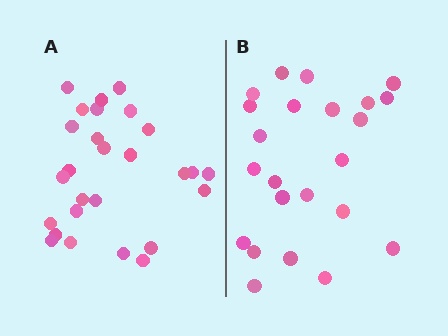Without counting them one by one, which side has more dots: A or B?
Region A (the left region) has more dots.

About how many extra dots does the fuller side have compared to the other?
Region A has about 4 more dots than region B.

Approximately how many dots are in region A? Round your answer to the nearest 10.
About 30 dots. (The exact count is 27, which rounds to 30.)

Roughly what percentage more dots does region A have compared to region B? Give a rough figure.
About 15% more.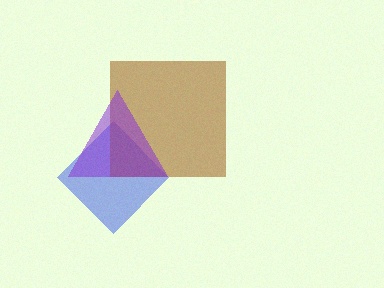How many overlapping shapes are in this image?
There are 3 overlapping shapes in the image.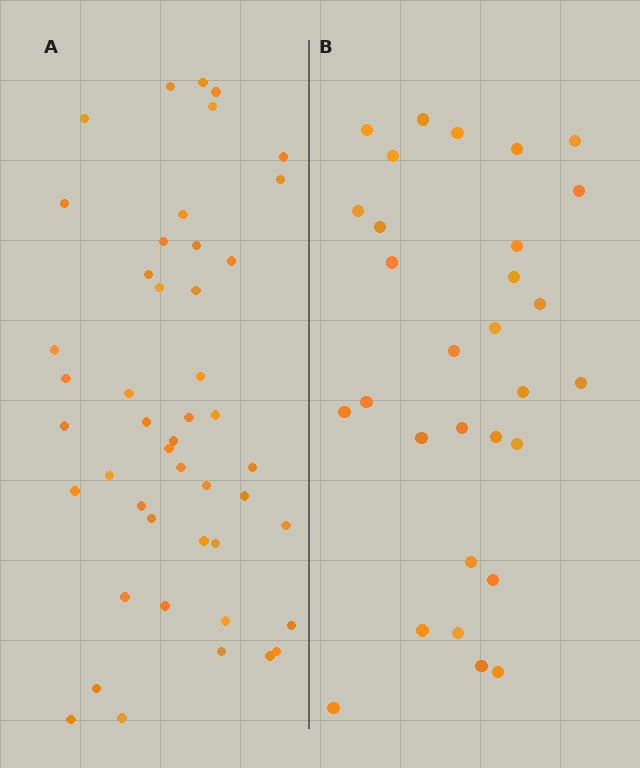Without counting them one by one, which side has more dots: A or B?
Region A (the left region) has more dots.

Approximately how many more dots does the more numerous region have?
Region A has approximately 15 more dots than region B.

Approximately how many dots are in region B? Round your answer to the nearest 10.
About 30 dots.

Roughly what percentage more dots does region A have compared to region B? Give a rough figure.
About 55% more.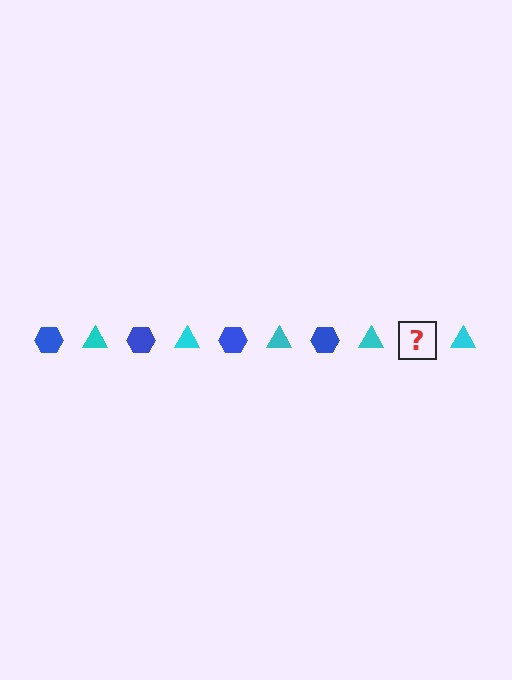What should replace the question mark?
The question mark should be replaced with a blue hexagon.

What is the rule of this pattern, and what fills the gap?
The rule is that the pattern alternates between blue hexagon and cyan triangle. The gap should be filled with a blue hexagon.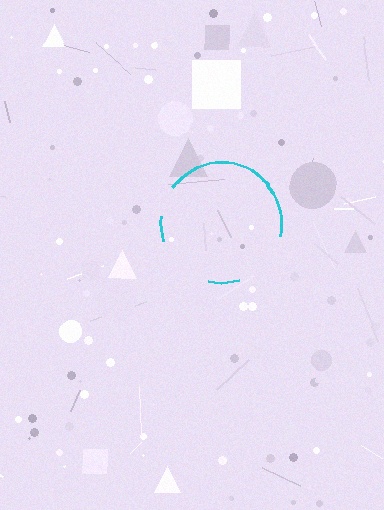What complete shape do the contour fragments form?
The contour fragments form a circle.